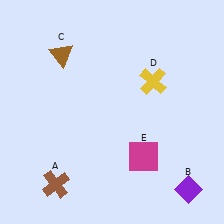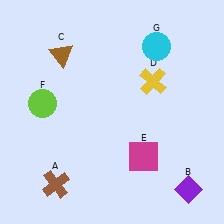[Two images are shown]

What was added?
A lime circle (F), a cyan circle (G) were added in Image 2.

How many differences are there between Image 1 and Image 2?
There are 2 differences between the two images.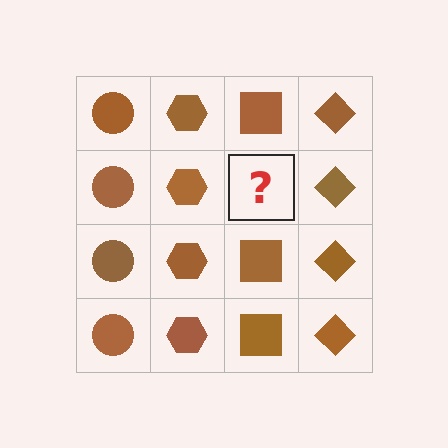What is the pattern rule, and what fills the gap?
The rule is that each column has a consistent shape. The gap should be filled with a brown square.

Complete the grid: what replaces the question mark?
The question mark should be replaced with a brown square.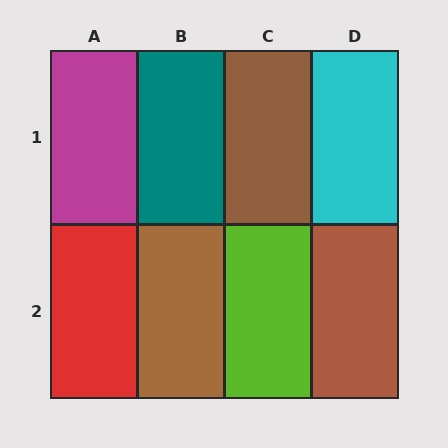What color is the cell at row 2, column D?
Brown.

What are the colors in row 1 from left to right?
Magenta, teal, brown, cyan.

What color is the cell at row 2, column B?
Brown.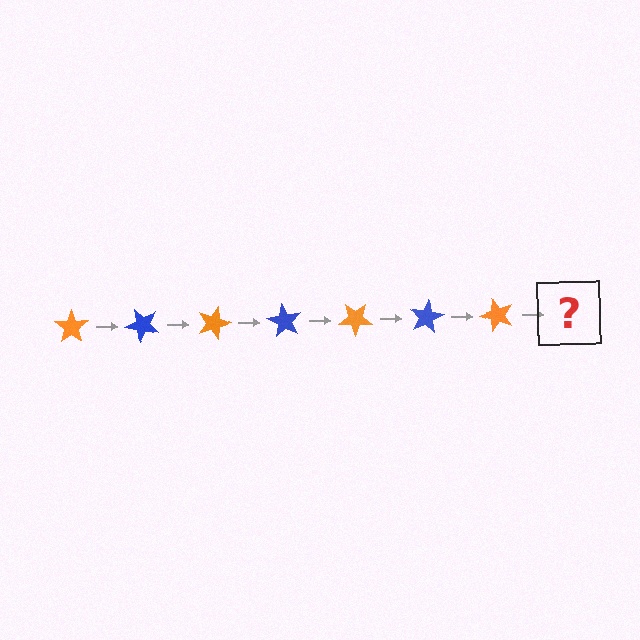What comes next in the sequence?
The next element should be a blue star, rotated 315 degrees from the start.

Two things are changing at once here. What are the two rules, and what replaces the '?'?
The two rules are that it rotates 45 degrees each step and the color cycles through orange and blue. The '?' should be a blue star, rotated 315 degrees from the start.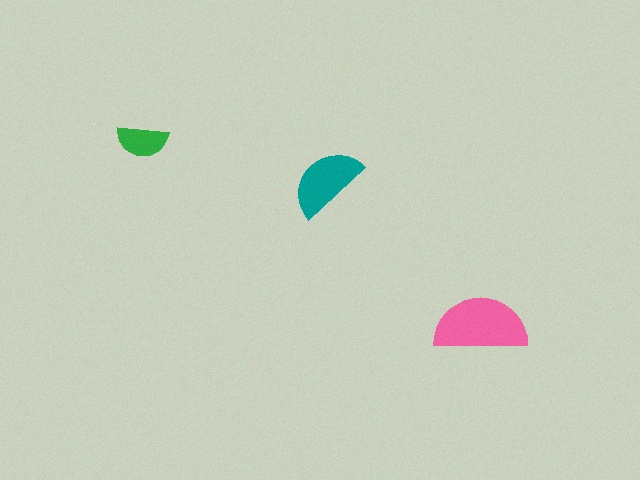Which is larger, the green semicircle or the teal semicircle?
The teal one.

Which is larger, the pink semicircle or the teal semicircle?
The pink one.